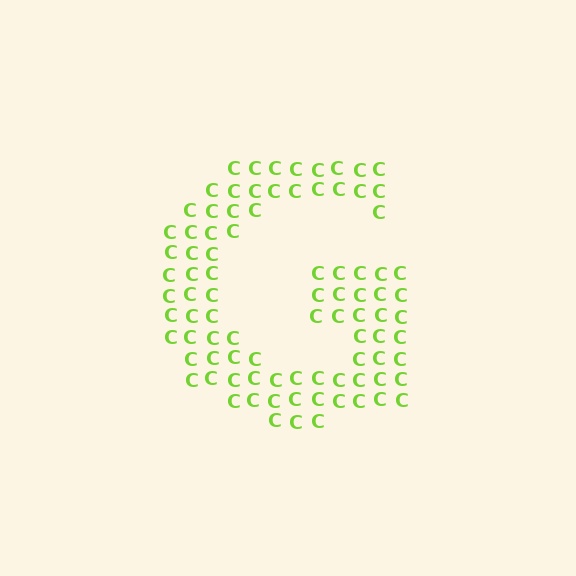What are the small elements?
The small elements are letter C's.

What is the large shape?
The large shape is the letter G.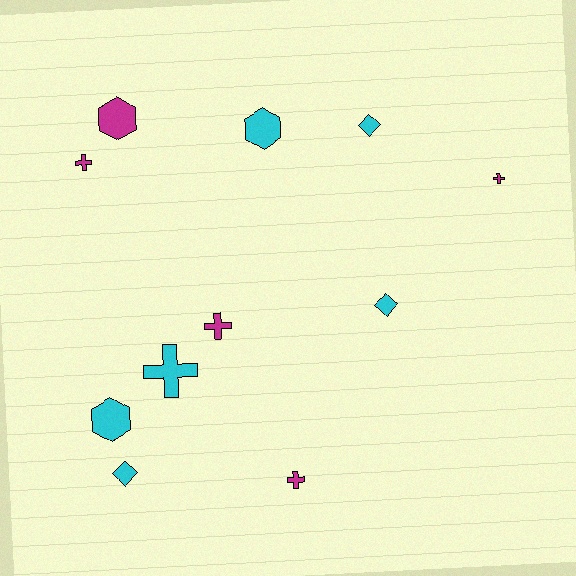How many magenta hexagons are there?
There is 1 magenta hexagon.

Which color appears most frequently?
Cyan, with 6 objects.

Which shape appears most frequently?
Cross, with 5 objects.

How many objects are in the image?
There are 11 objects.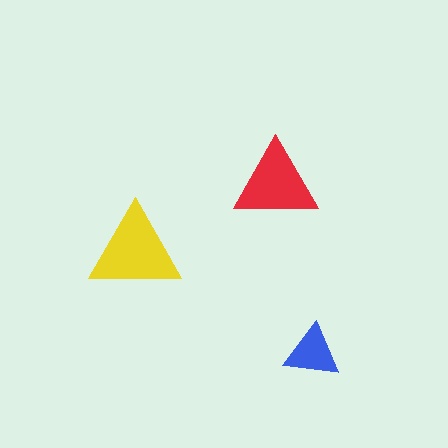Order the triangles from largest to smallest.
the yellow one, the red one, the blue one.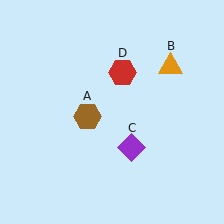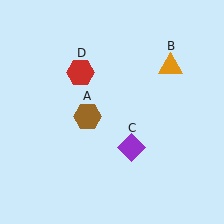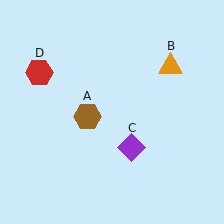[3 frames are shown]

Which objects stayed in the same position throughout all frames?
Brown hexagon (object A) and orange triangle (object B) and purple diamond (object C) remained stationary.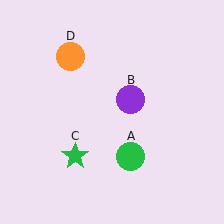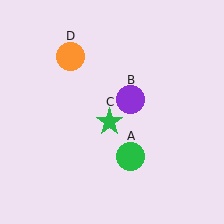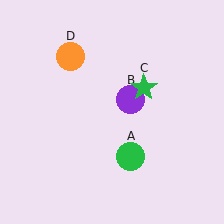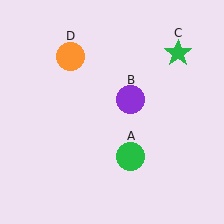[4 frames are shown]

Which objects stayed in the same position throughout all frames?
Green circle (object A) and purple circle (object B) and orange circle (object D) remained stationary.